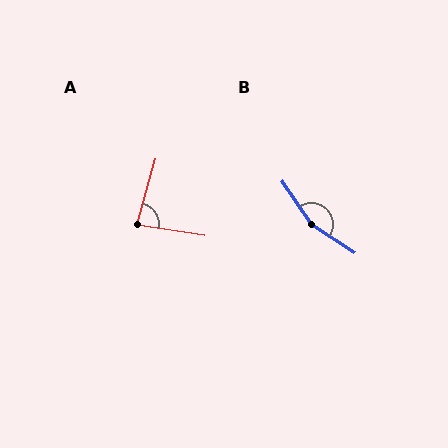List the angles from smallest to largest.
A (83°), B (157°).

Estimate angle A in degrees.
Approximately 83 degrees.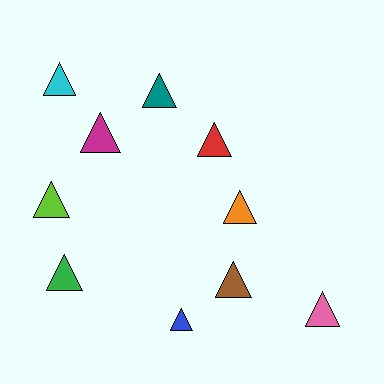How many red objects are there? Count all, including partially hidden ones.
There is 1 red object.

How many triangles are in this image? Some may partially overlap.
There are 10 triangles.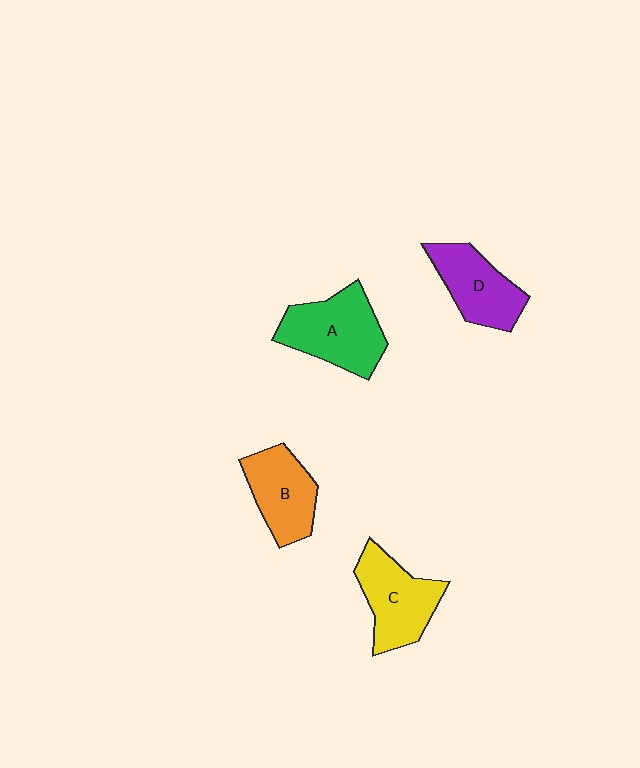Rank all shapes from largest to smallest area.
From largest to smallest: A (green), C (yellow), D (purple), B (orange).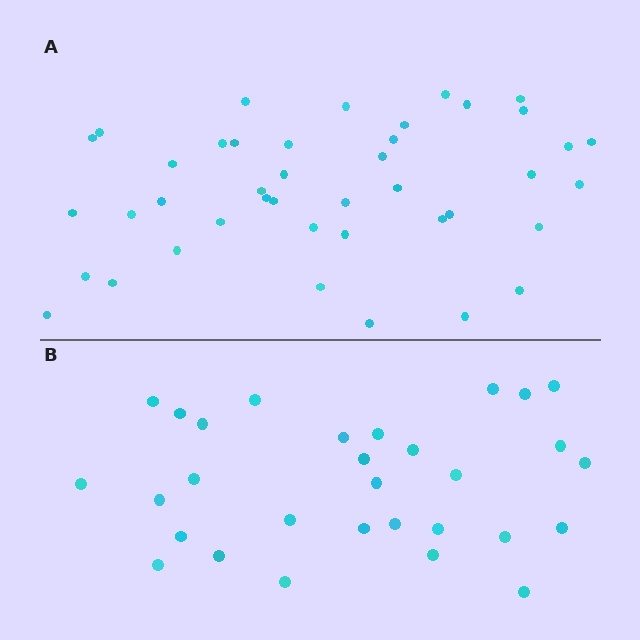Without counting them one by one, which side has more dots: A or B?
Region A (the top region) has more dots.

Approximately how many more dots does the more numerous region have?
Region A has roughly 12 or so more dots than region B.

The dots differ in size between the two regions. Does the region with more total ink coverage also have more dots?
No. Region B has more total ink coverage because its dots are larger, but region A actually contains more individual dots. Total area can be misleading — the number of items is what matters here.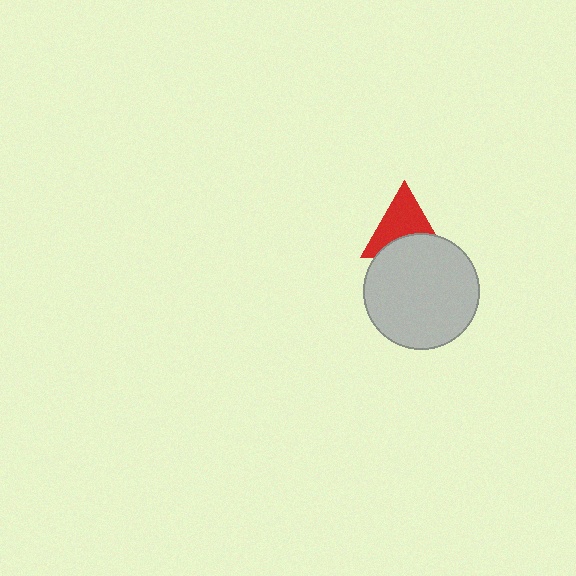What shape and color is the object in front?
The object in front is a light gray circle.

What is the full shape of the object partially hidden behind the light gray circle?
The partially hidden object is a red triangle.